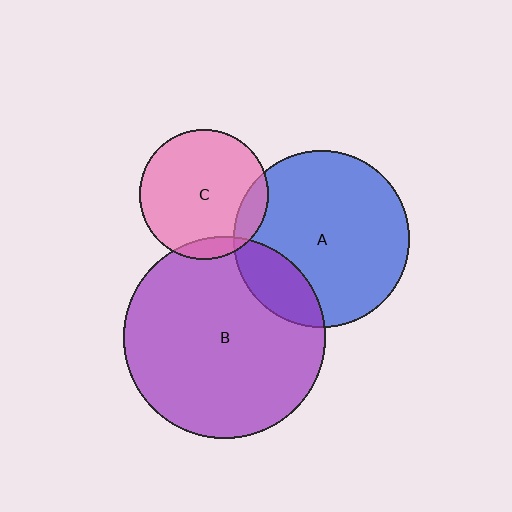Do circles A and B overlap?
Yes.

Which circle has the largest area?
Circle B (purple).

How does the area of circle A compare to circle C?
Approximately 1.9 times.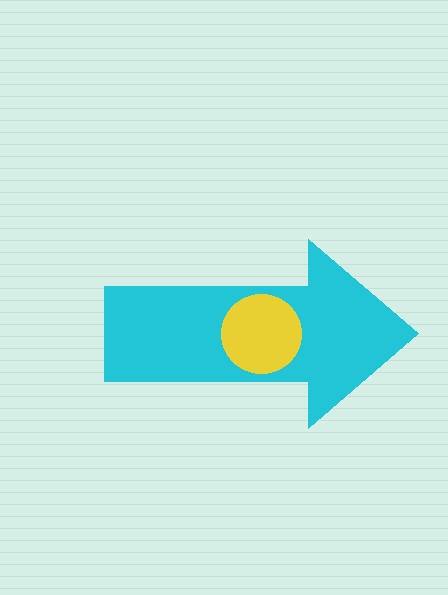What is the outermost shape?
The cyan arrow.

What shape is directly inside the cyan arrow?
The yellow circle.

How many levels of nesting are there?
2.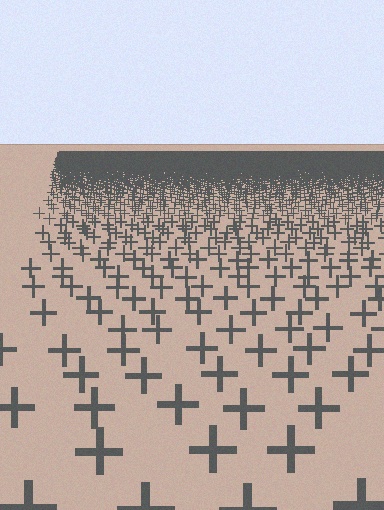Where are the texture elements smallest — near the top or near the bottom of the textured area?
Near the top.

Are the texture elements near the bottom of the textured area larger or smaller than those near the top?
Larger. Near the bottom, elements are closer to the viewer and appear at a bigger on-screen size.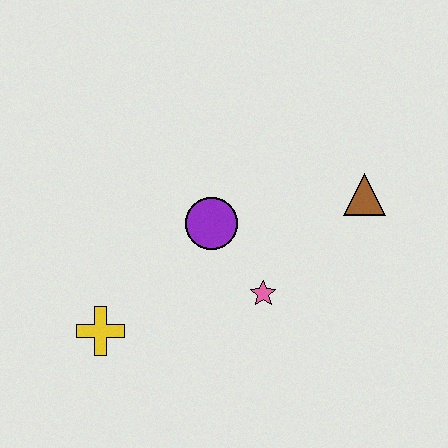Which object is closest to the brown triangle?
The pink star is closest to the brown triangle.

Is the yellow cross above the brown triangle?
No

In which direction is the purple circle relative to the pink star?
The purple circle is above the pink star.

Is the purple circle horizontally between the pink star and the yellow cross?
Yes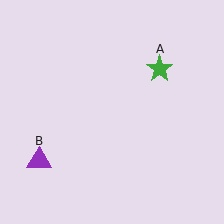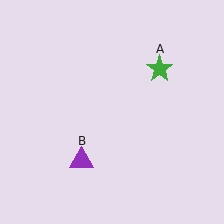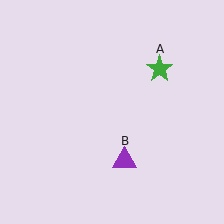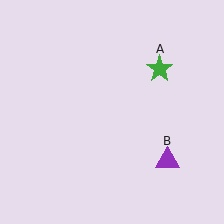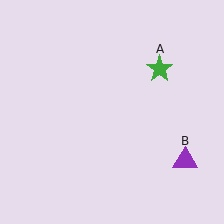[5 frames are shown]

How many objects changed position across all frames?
1 object changed position: purple triangle (object B).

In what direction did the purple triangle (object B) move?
The purple triangle (object B) moved right.